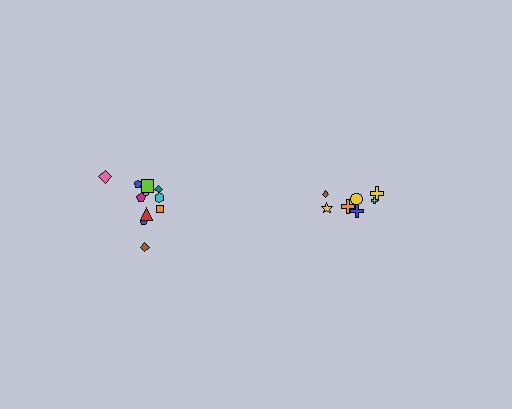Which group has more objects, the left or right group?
The left group.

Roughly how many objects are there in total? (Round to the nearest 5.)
Roughly 20 objects in total.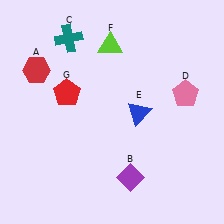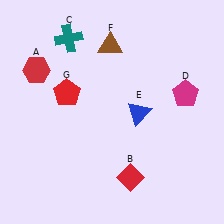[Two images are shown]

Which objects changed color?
B changed from purple to red. D changed from pink to magenta. F changed from lime to brown.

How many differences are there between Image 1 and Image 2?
There are 3 differences between the two images.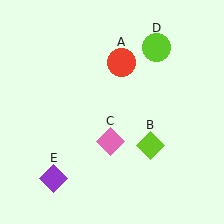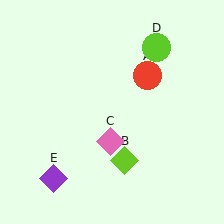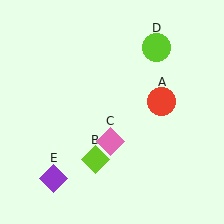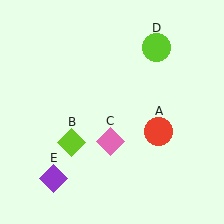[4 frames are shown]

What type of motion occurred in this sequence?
The red circle (object A), lime diamond (object B) rotated clockwise around the center of the scene.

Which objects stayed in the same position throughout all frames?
Pink diamond (object C) and lime circle (object D) and purple diamond (object E) remained stationary.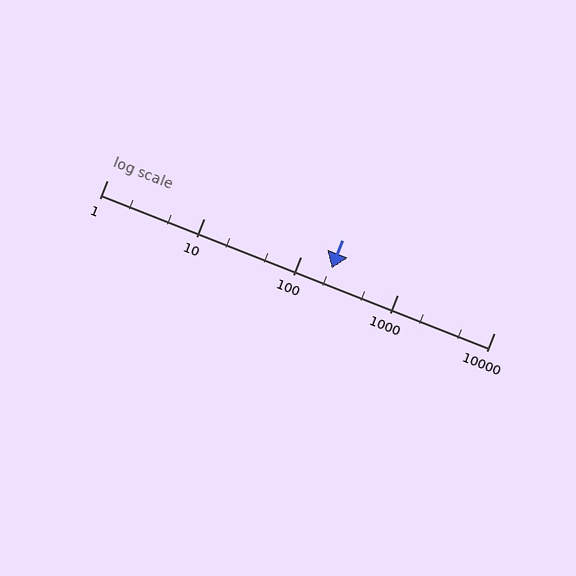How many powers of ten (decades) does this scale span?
The scale spans 4 decades, from 1 to 10000.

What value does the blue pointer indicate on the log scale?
The pointer indicates approximately 210.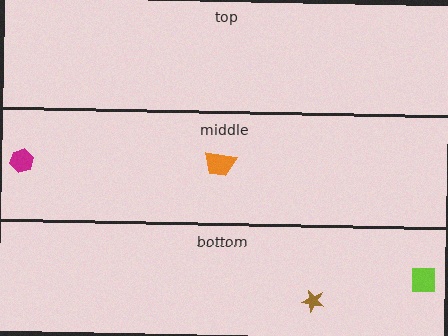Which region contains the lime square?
The bottom region.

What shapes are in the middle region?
The magenta hexagon, the orange trapezoid.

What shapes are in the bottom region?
The brown star, the lime square.